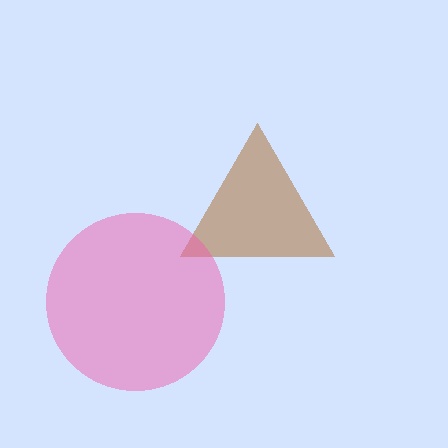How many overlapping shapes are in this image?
There are 2 overlapping shapes in the image.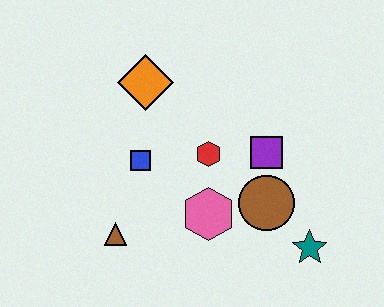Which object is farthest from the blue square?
The teal star is farthest from the blue square.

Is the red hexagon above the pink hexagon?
Yes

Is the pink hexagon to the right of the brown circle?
No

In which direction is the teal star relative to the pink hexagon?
The teal star is to the right of the pink hexagon.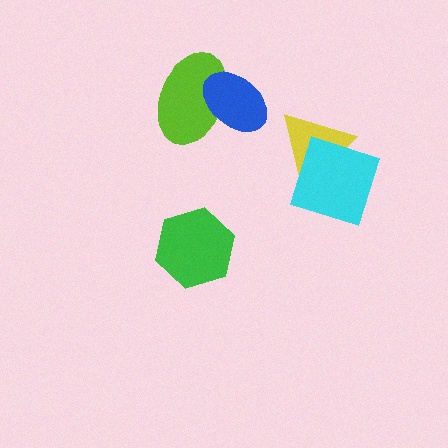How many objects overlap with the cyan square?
1 object overlaps with the cyan square.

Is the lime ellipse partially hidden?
Yes, it is partially covered by another shape.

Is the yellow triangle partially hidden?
Yes, it is partially covered by another shape.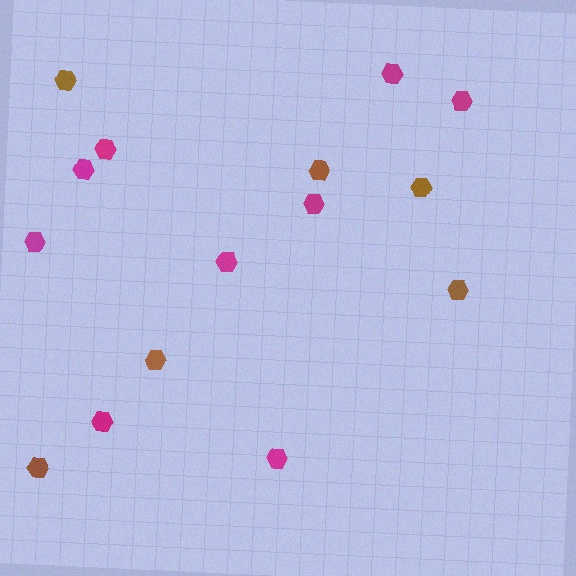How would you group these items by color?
There are 2 groups: one group of magenta hexagons (9) and one group of brown hexagons (6).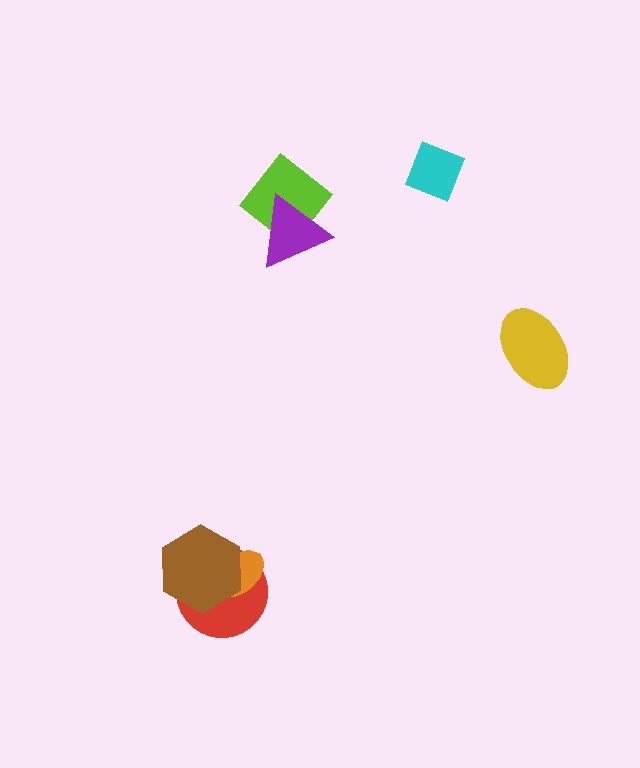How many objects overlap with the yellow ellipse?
0 objects overlap with the yellow ellipse.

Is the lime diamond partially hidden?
Yes, it is partially covered by another shape.